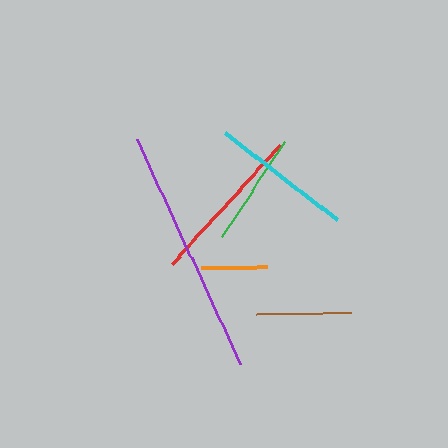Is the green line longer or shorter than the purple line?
The purple line is longer than the green line.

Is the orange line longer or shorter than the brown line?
The brown line is longer than the orange line.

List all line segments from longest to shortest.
From longest to shortest: purple, red, cyan, green, brown, orange.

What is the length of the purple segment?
The purple segment is approximately 247 pixels long.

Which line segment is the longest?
The purple line is the longest at approximately 247 pixels.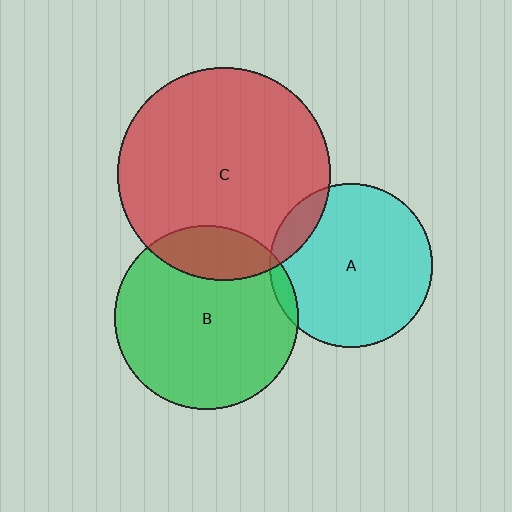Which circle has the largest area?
Circle C (red).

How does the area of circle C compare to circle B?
Approximately 1.3 times.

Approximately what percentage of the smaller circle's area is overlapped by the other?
Approximately 5%.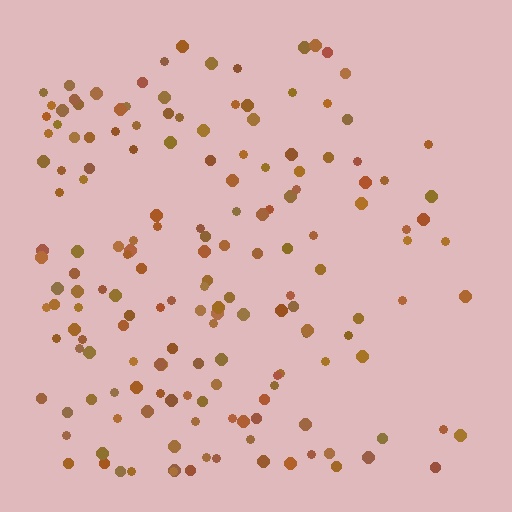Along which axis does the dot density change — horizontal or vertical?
Horizontal.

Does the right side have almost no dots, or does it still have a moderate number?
Still a moderate number, just noticeably fewer than the left.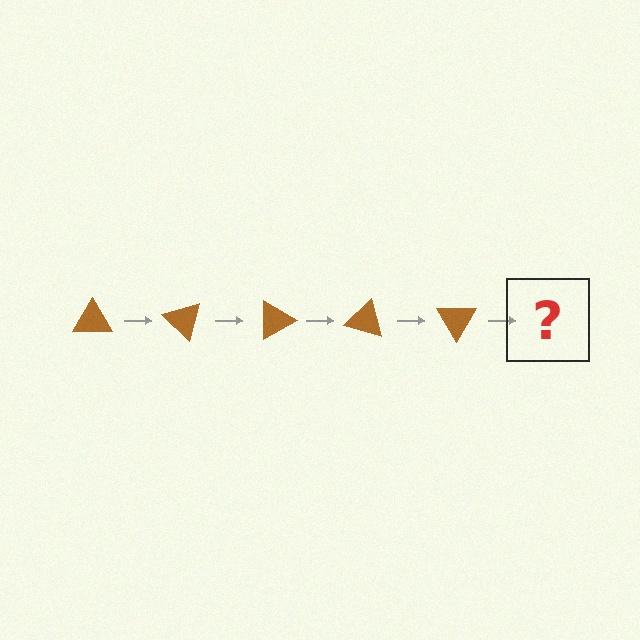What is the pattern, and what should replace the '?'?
The pattern is that the triangle rotates 45 degrees each step. The '?' should be a brown triangle rotated 225 degrees.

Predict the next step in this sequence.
The next step is a brown triangle rotated 225 degrees.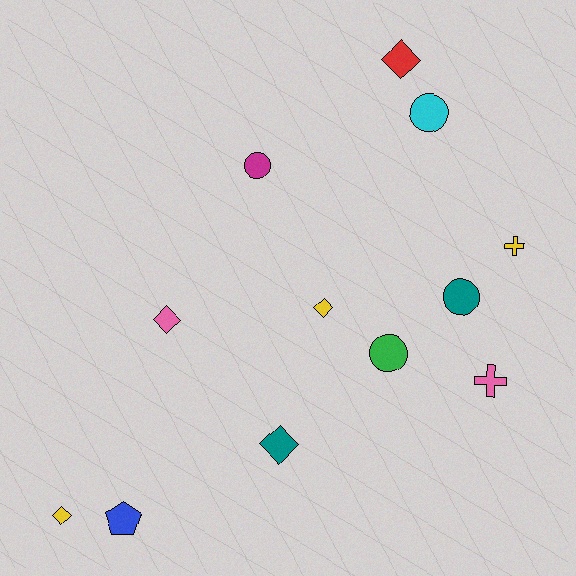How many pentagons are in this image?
There is 1 pentagon.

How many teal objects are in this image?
There are 2 teal objects.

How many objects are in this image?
There are 12 objects.